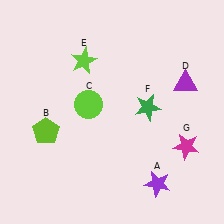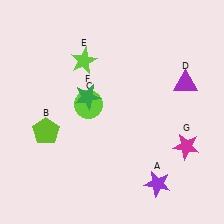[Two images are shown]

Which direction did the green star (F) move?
The green star (F) moved left.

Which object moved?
The green star (F) moved left.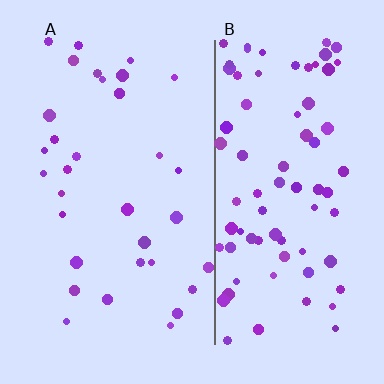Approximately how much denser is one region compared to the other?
Approximately 2.5× — region B over region A.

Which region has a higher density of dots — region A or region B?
B (the right).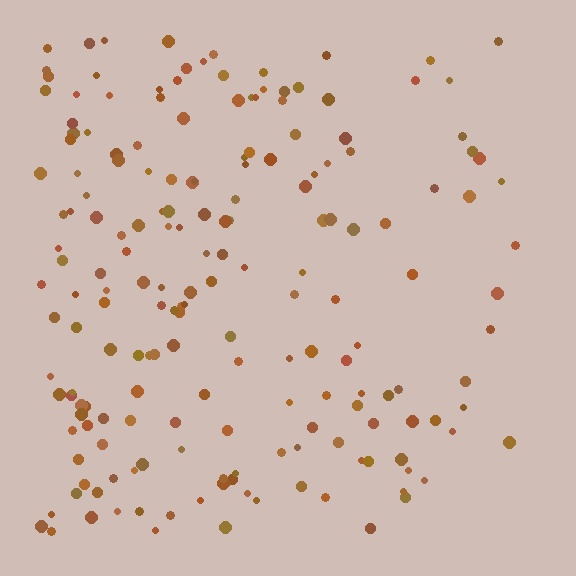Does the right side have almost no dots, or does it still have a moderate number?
Still a moderate number, just noticeably fewer than the left.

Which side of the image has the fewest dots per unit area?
The right.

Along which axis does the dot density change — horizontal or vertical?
Horizontal.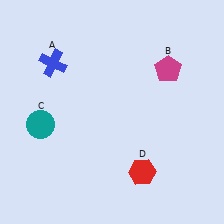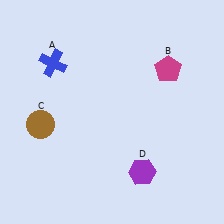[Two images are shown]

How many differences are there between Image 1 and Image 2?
There are 2 differences between the two images.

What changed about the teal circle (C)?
In Image 1, C is teal. In Image 2, it changed to brown.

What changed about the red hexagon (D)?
In Image 1, D is red. In Image 2, it changed to purple.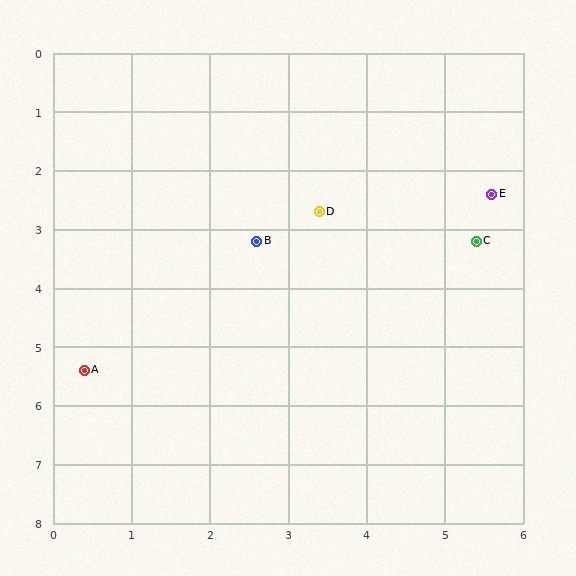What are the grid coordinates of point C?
Point C is at approximately (5.4, 3.2).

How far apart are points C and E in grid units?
Points C and E are about 0.8 grid units apart.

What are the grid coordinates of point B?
Point B is at approximately (2.6, 3.2).